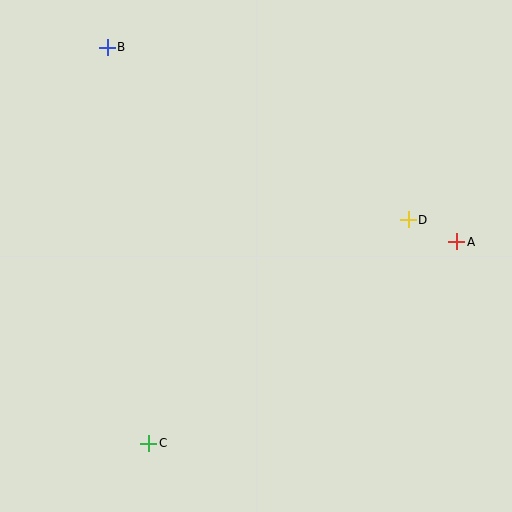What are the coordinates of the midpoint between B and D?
The midpoint between B and D is at (258, 133).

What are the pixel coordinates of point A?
Point A is at (457, 242).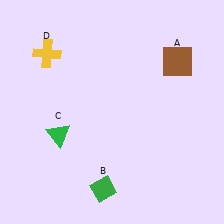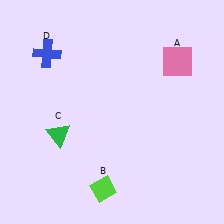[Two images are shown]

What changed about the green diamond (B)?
In Image 1, B is green. In Image 2, it changed to lime.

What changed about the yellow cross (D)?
In Image 1, D is yellow. In Image 2, it changed to blue.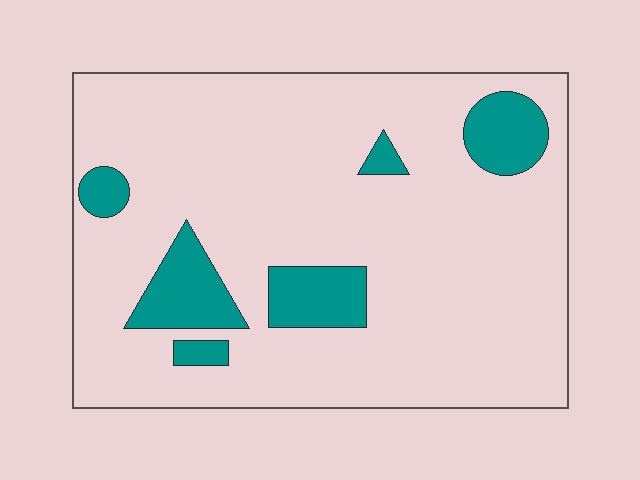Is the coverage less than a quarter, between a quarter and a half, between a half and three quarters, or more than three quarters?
Less than a quarter.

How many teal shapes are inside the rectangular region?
6.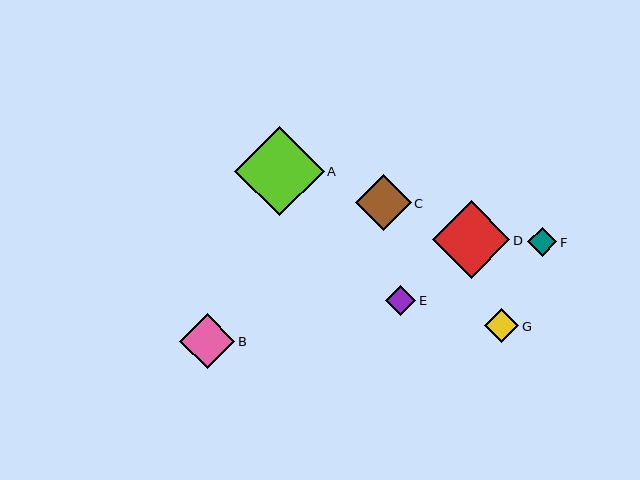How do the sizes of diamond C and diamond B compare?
Diamond C and diamond B are approximately the same size.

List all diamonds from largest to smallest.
From largest to smallest: A, D, C, B, G, E, F.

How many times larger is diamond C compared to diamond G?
Diamond C is approximately 1.6 times the size of diamond G.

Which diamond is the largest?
Diamond A is the largest with a size of approximately 89 pixels.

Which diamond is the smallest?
Diamond F is the smallest with a size of approximately 29 pixels.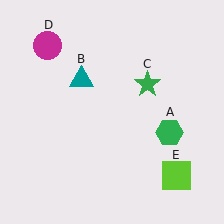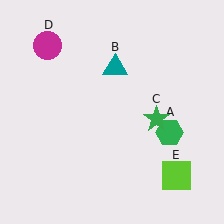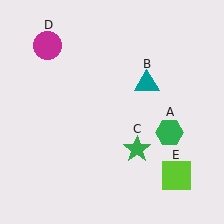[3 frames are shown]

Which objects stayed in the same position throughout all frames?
Green hexagon (object A) and magenta circle (object D) and lime square (object E) remained stationary.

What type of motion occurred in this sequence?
The teal triangle (object B), green star (object C) rotated clockwise around the center of the scene.